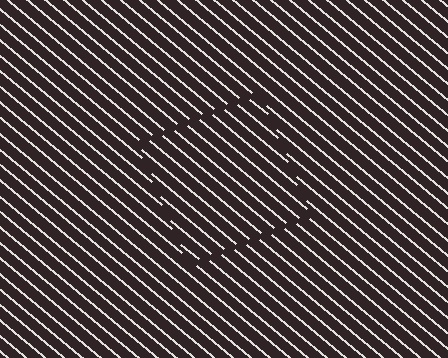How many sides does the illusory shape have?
4 sides — the line-ends trace a square.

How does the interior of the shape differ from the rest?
The interior of the shape contains the same grating, shifted by half a period — the contour is defined by the phase discontinuity where line-ends from the inner and outer gratings abut.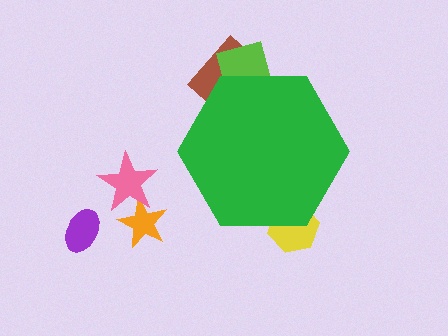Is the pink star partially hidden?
No, the pink star is fully visible.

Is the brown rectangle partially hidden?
Yes, the brown rectangle is partially hidden behind the green hexagon.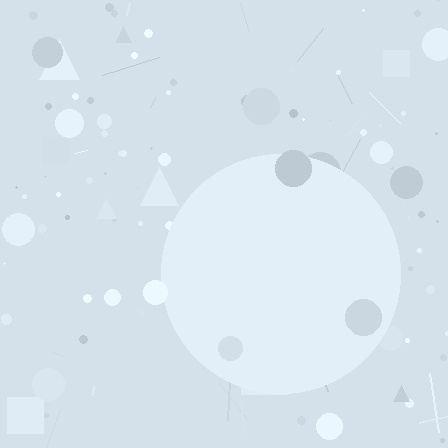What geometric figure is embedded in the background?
A circle is embedded in the background.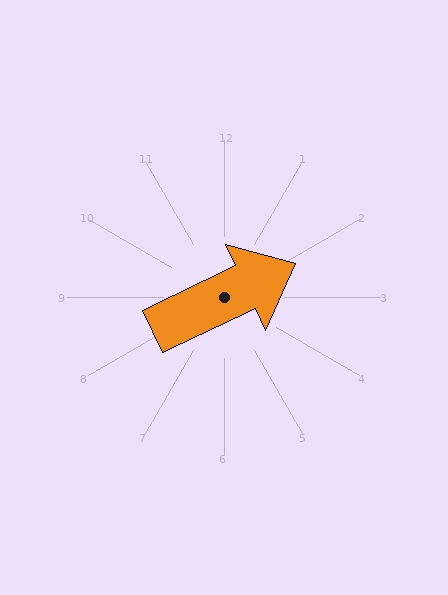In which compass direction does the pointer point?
Northeast.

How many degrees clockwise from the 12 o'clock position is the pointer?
Approximately 65 degrees.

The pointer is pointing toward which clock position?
Roughly 2 o'clock.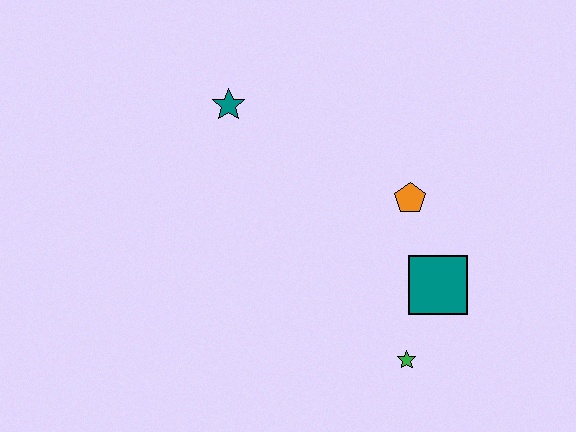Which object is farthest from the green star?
The teal star is farthest from the green star.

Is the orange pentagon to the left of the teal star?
No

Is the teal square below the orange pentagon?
Yes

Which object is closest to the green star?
The teal square is closest to the green star.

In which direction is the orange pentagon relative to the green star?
The orange pentagon is above the green star.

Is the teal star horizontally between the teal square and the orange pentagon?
No